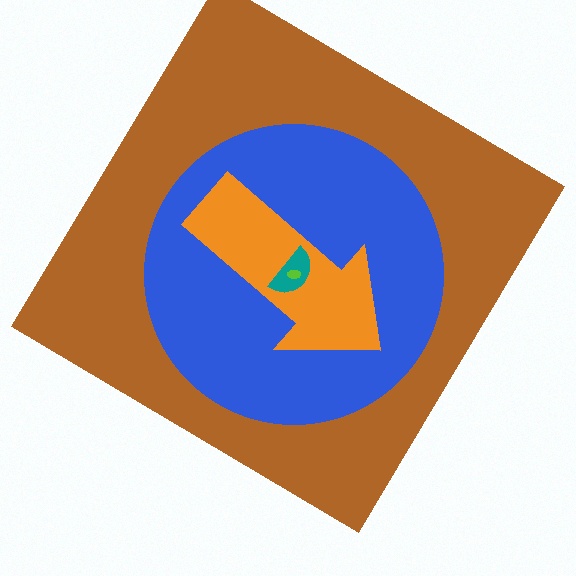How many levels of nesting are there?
5.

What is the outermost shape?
The brown diamond.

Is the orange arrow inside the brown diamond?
Yes.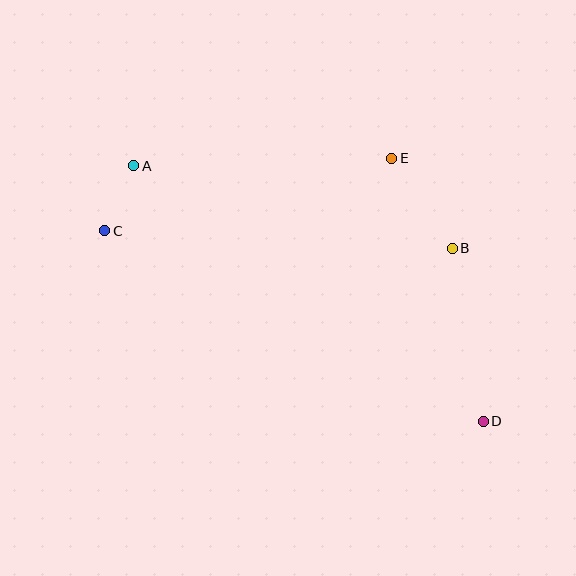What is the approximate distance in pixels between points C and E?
The distance between C and E is approximately 296 pixels.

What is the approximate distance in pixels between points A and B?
The distance between A and B is approximately 329 pixels.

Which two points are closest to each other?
Points A and C are closest to each other.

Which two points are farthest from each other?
Points A and D are farthest from each other.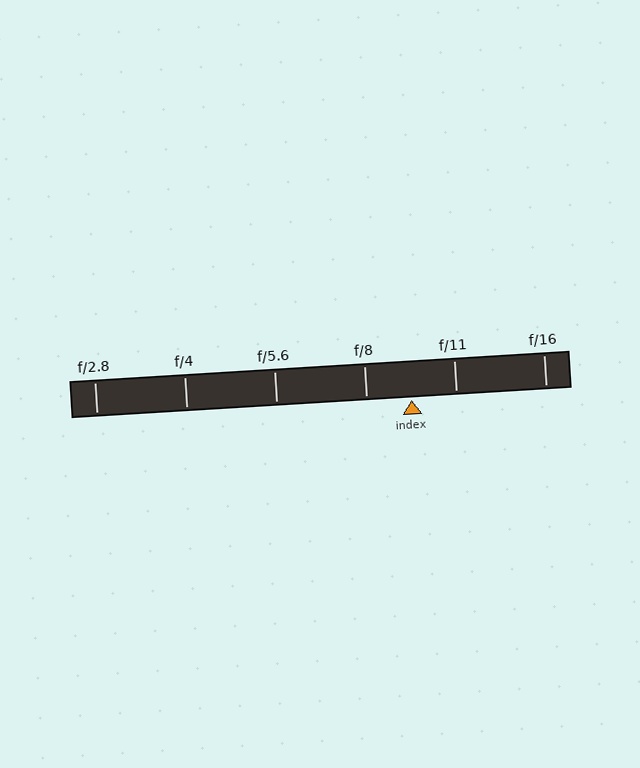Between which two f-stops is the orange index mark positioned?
The index mark is between f/8 and f/11.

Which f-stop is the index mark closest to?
The index mark is closest to f/11.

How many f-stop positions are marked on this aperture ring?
There are 6 f-stop positions marked.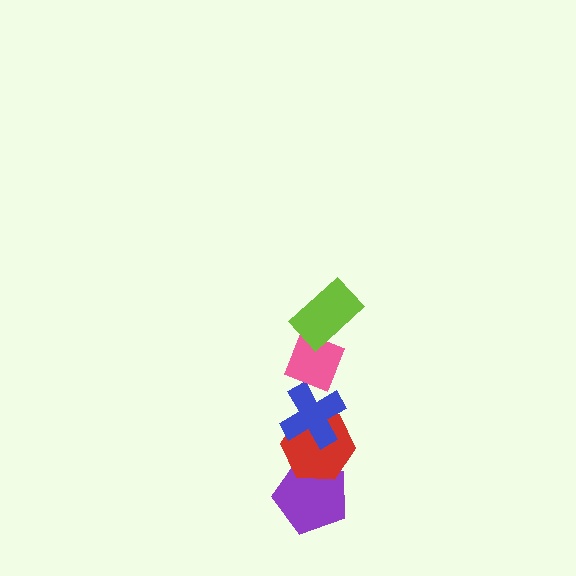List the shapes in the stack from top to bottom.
From top to bottom: the lime rectangle, the pink diamond, the blue cross, the red hexagon, the purple pentagon.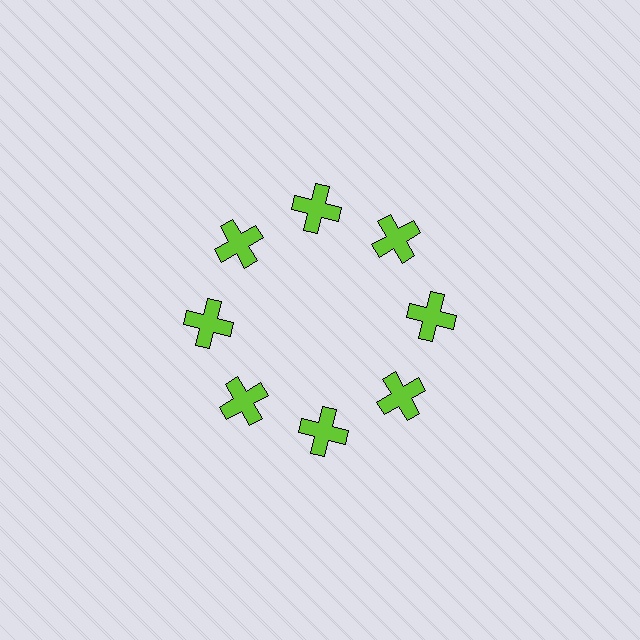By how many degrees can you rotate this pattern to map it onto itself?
The pattern maps onto itself every 45 degrees of rotation.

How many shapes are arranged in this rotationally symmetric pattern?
There are 8 shapes, arranged in 8 groups of 1.